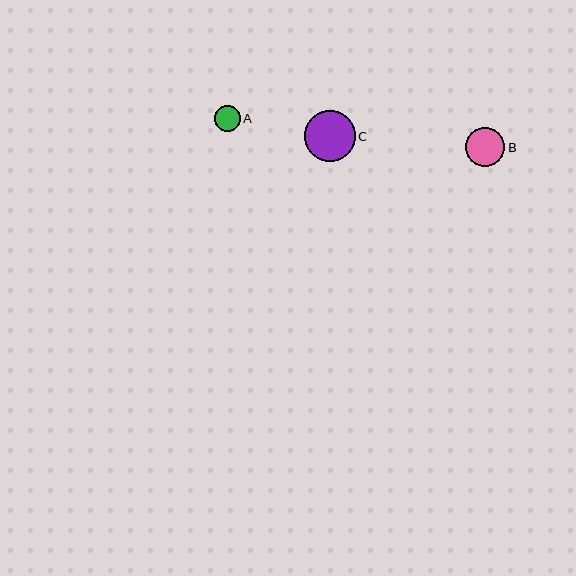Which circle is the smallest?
Circle A is the smallest with a size of approximately 26 pixels.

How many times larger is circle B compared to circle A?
Circle B is approximately 1.5 times the size of circle A.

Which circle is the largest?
Circle C is the largest with a size of approximately 51 pixels.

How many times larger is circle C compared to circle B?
Circle C is approximately 1.3 times the size of circle B.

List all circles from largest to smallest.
From largest to smallest: C, B, A.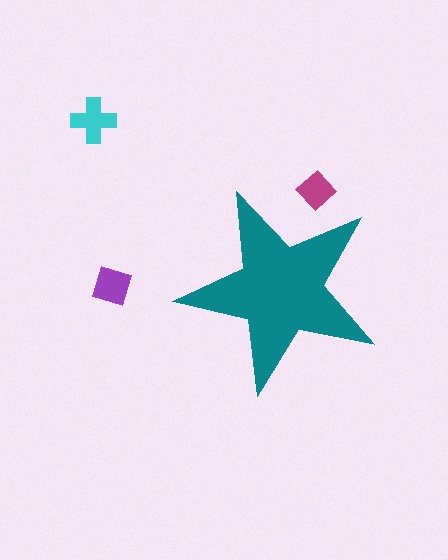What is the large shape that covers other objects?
A teal star.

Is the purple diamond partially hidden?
No, the purple diamond is fully visible.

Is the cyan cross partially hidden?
No, the cyan cross is fully visible.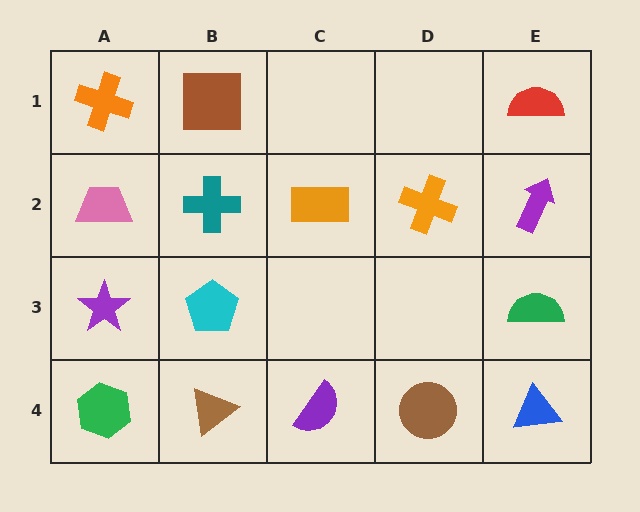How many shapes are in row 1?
3 shapes.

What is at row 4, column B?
A brown triangle.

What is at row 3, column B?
A cyan pentagon.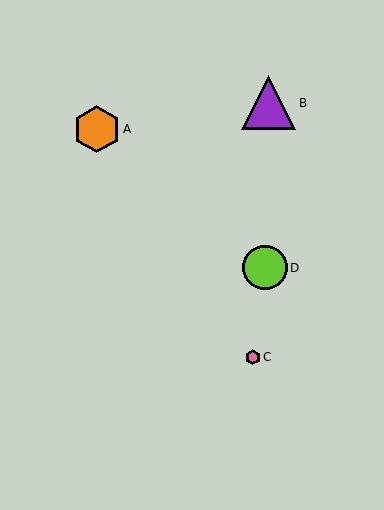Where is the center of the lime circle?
The center of the lime circle is at (265, 268).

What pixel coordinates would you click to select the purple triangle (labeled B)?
Click at (269, 103) to select the purple triangle B.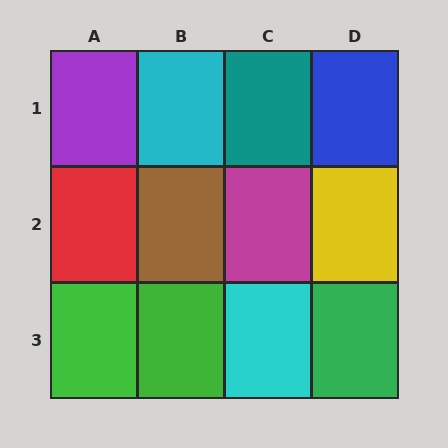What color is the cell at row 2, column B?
Brown.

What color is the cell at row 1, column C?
Teal.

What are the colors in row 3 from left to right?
Green, green, cyan, green.